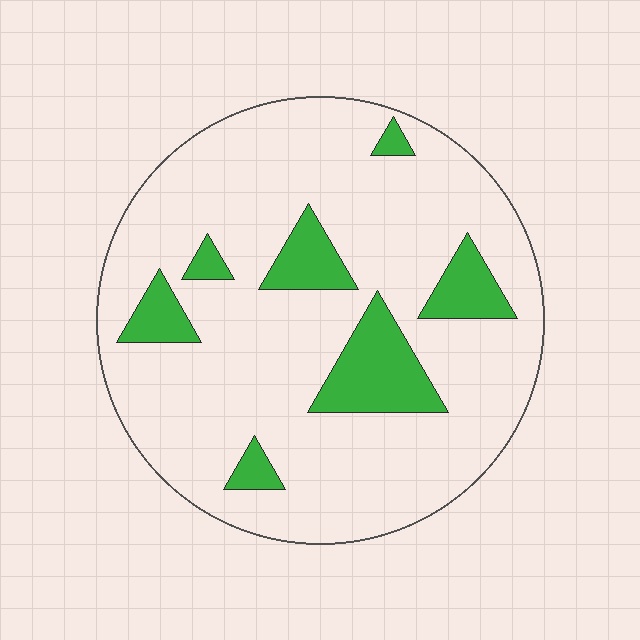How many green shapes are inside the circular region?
7.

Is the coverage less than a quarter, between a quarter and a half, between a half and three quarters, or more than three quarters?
Less than a quarter.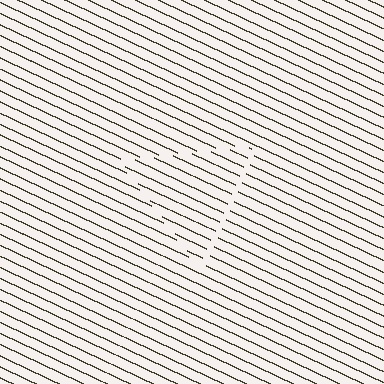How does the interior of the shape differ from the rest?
The interior of the shape contains the same grating, shifted by half a period — the contour is defined by the phase discontinuity where line-ends from the inner and outer gratings abut.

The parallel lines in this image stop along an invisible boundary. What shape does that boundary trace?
An illusory triangle. The interior of the shape contains the same grating, shifted by half a period — the contour is defined by the phase discontinuity where line-ends from the inner and outer gratings abut.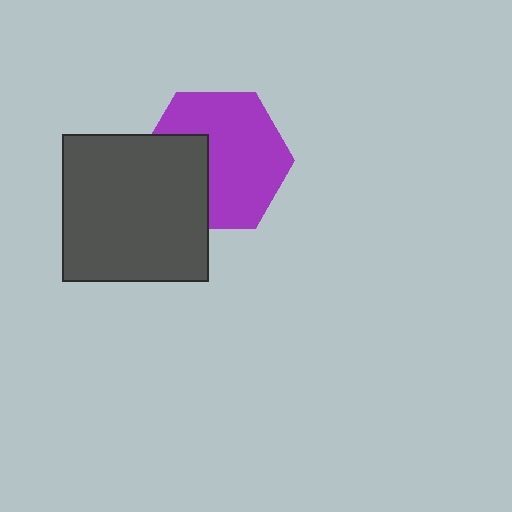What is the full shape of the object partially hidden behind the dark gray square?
The partially hidden object is a purple hexagon.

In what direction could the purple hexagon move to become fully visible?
The purple hexagon could move right. That would shift it out from behind the dark gray square entirely.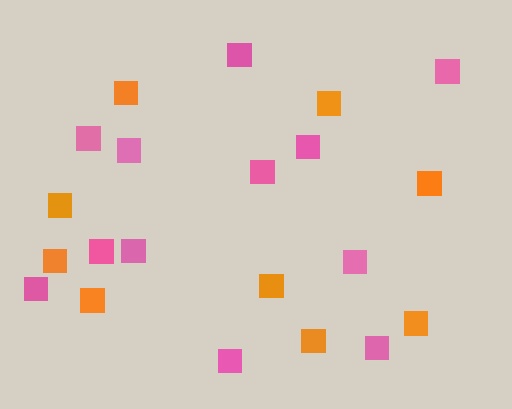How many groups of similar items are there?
There are 2 groups: one group of pink squares (12) and one group of orange squares (9).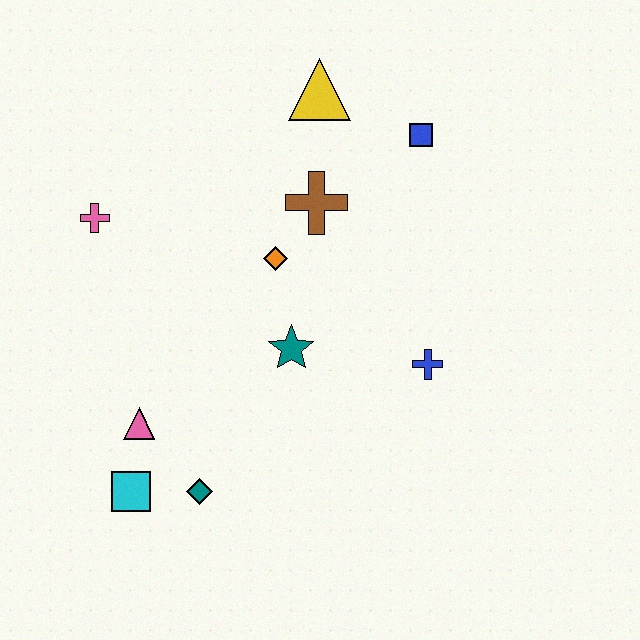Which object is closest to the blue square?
The yellow triangle is closest to the blue square.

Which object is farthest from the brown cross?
The cyan square is farthest from the brown cross.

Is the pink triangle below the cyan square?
No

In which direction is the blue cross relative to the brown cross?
The blue cross is below the brown cross.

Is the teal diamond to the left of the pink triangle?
No